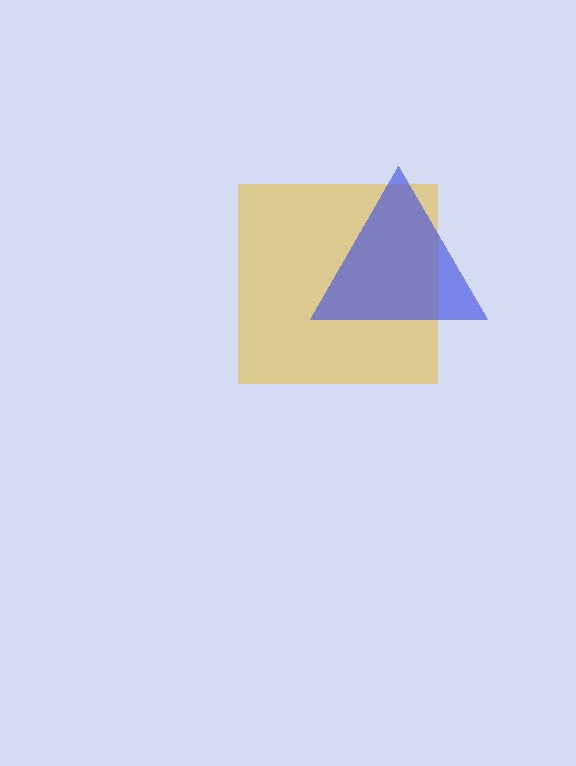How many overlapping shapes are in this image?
There are 2 overlapping shapes in the image.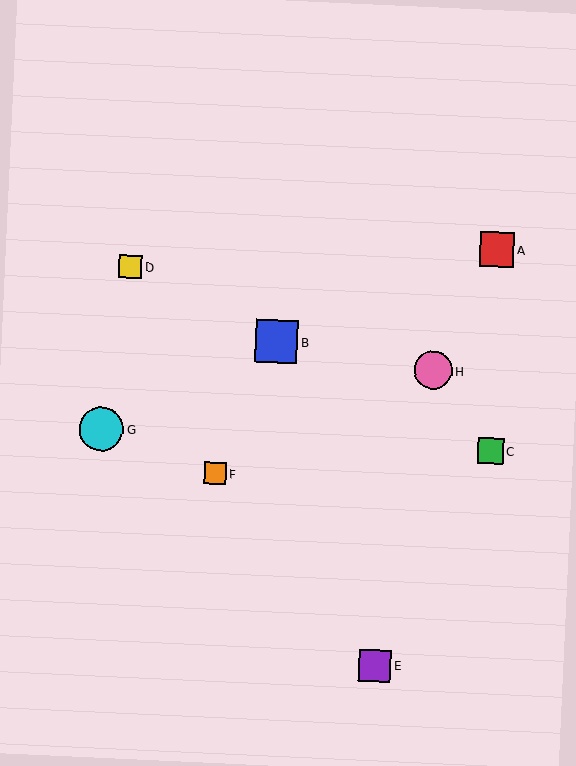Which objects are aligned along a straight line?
Objects B, C, D are aligned along a straight line.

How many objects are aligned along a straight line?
3 objects (B, C, D) are aligned along a straight line.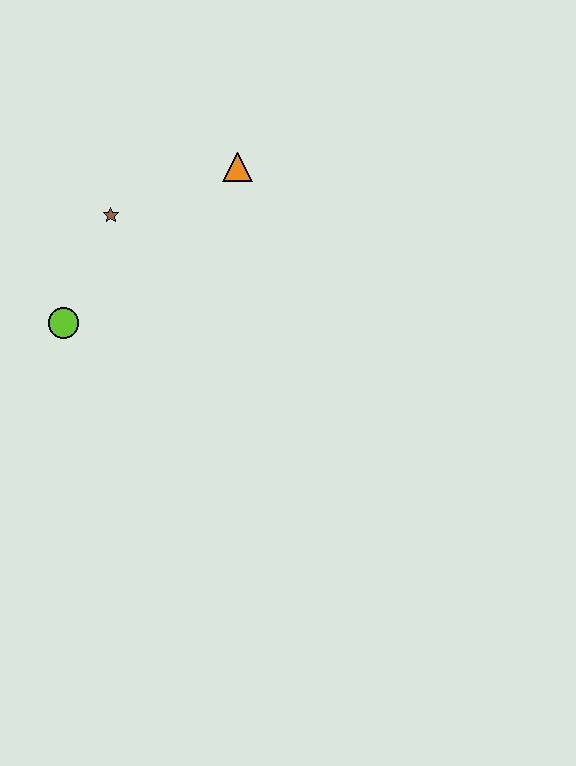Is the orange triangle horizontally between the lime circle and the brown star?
No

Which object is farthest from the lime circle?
The orange triangle is farthest from the lime circle.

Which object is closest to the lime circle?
The brown star is closest to the lime circle.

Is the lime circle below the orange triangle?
Yes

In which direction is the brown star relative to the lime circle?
The brown star is above the lime circle.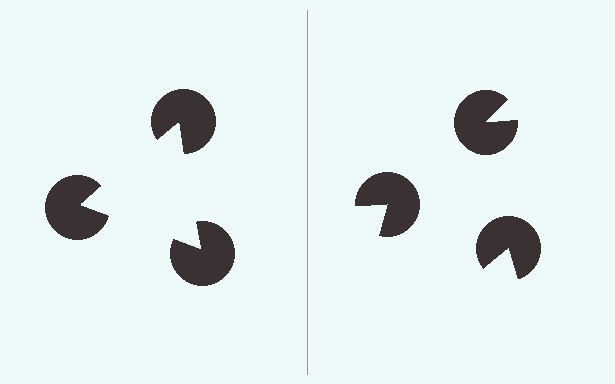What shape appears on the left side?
An illusory triangle.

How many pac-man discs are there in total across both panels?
6 — 3 on each side.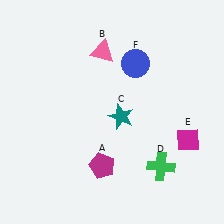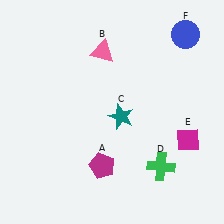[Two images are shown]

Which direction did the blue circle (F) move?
The blue circle (F) moved right.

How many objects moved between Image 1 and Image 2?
1 object moved between the two images.